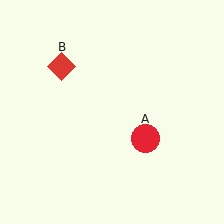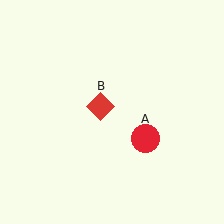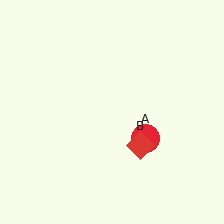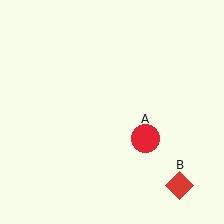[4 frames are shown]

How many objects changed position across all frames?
1 object changed position: red diamond (object B).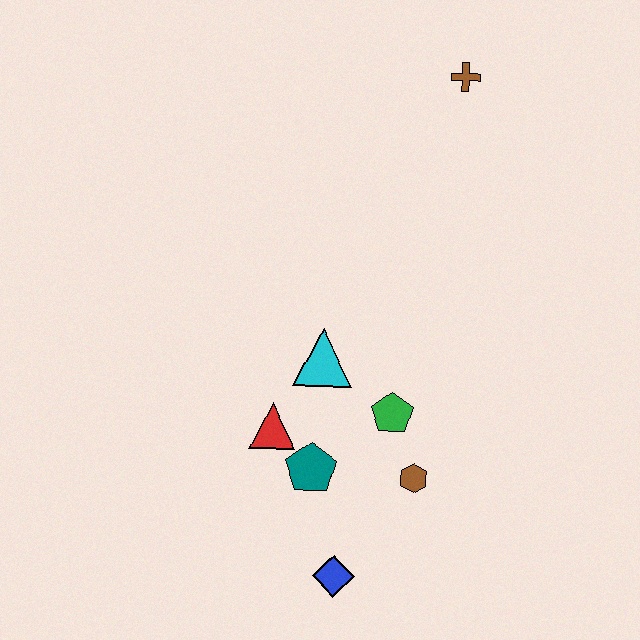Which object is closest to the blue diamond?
The teal pentagon is closest to the blue diamond.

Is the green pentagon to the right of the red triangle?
Yes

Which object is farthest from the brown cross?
The blue diamond is farthest from the brown cross.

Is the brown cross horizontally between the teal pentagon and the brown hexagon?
No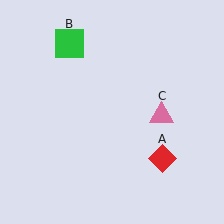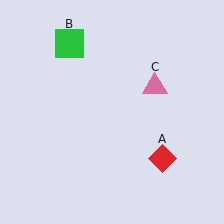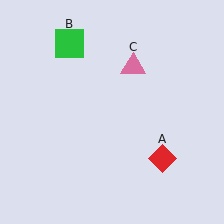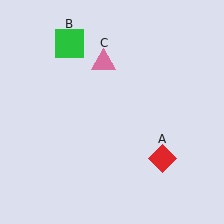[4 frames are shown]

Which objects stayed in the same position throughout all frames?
Red diamond (object A) and green square (object B) remained stationary.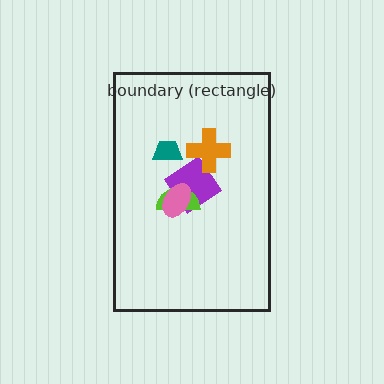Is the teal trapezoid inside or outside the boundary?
Inside.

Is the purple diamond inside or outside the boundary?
Inside.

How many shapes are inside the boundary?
5 inside, 0 outside.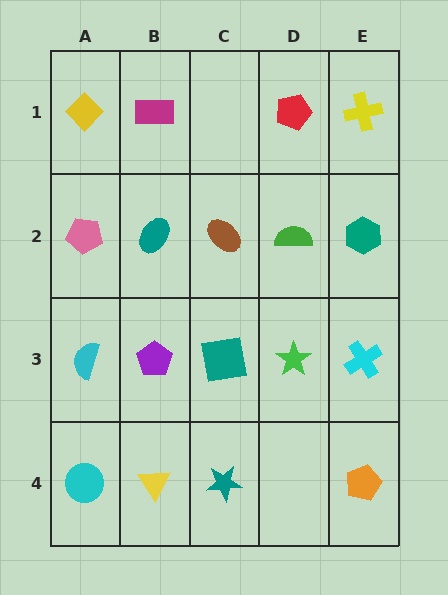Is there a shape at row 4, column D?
No, that cell is empty.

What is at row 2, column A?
A pink pentagon.